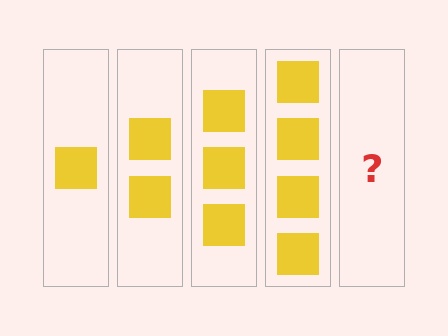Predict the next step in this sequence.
The next step is 5 squares.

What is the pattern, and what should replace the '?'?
The pattern is that each step adds one more square. The '?' should be 5 squares.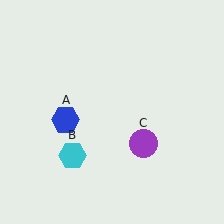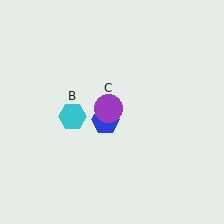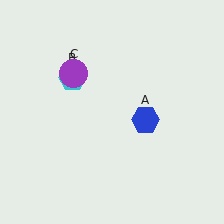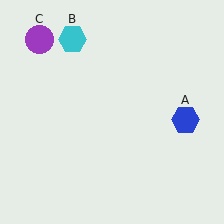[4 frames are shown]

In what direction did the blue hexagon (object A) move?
The blue hexagon (object A) moved right.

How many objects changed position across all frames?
3 objects changed position: blue hexagon (object A), cyan hexagon (object B), purple circle (object C).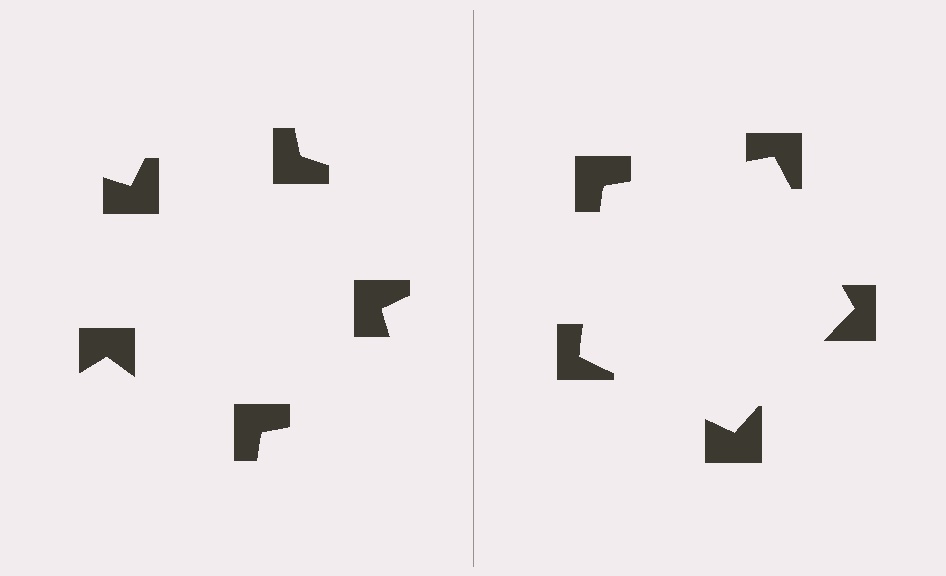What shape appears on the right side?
An illusory pentagon.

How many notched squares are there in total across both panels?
10 — 5 on each side.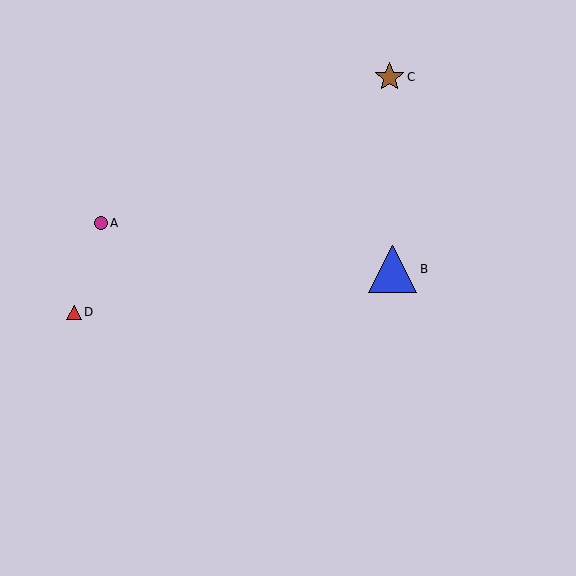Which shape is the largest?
The blue triangle (labeled B) is the largest.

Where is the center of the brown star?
The center of the brown star is at (390, 77).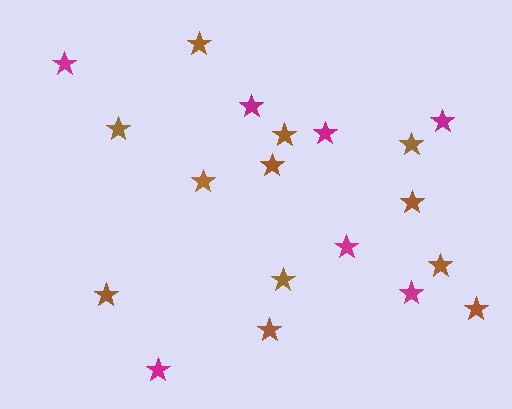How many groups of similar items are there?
There are 2 groups: one group of magenta stars (7) and one group of brown stars (12).